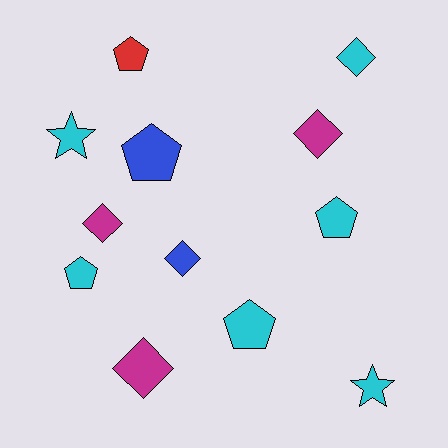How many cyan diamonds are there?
There is 1 cyan diamond.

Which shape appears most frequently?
Pentagon, with 5 objects.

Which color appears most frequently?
Cyan, with 6 objects.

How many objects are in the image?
There are 12 objects.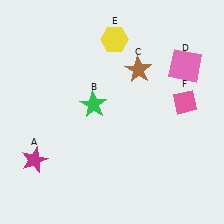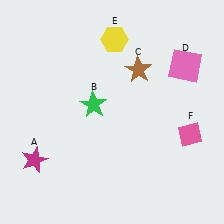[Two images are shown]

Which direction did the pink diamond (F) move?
The pink diamond (F) moved down.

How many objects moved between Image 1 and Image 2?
1 object moved between the two images.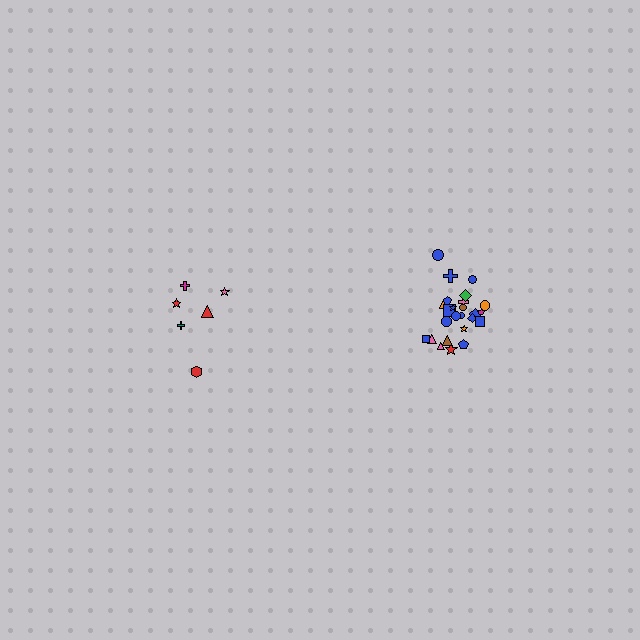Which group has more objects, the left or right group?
The right group.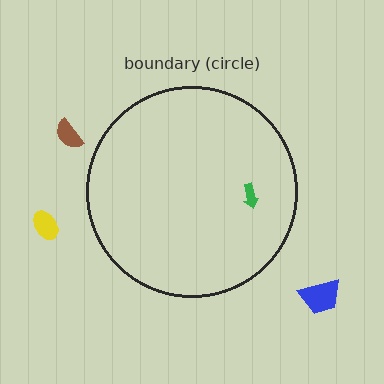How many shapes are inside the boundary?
1 inside, 3 outside.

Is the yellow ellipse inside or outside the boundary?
Outside.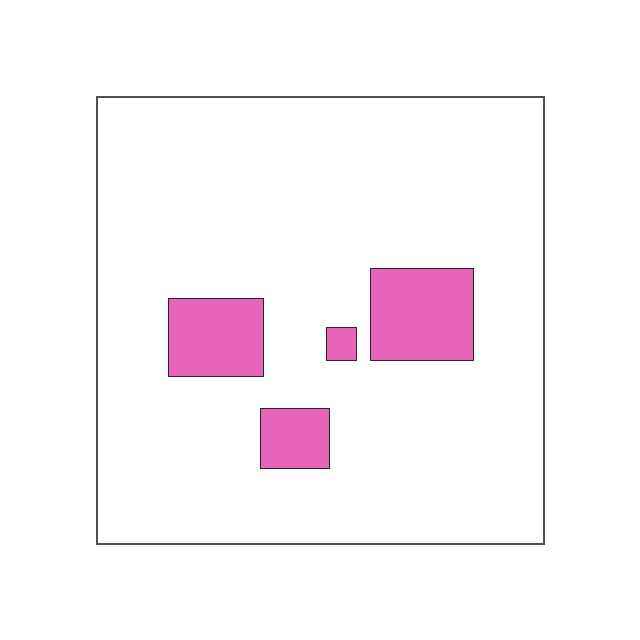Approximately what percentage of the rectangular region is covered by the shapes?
Approximately 10%.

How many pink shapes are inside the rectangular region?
4.